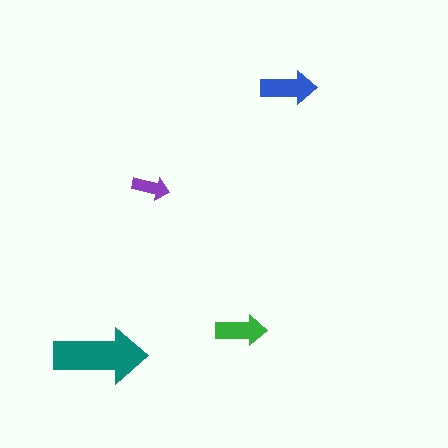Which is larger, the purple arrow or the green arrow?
The green one.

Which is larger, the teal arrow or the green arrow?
The teal one.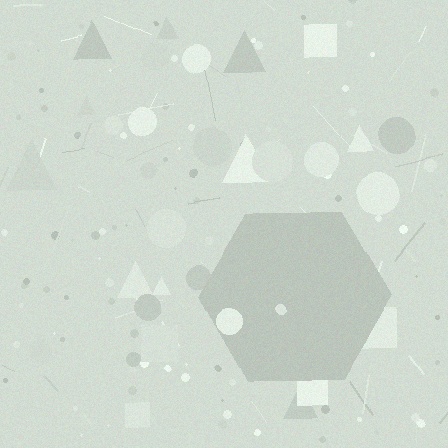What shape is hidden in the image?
A hexagon is hidden in the image.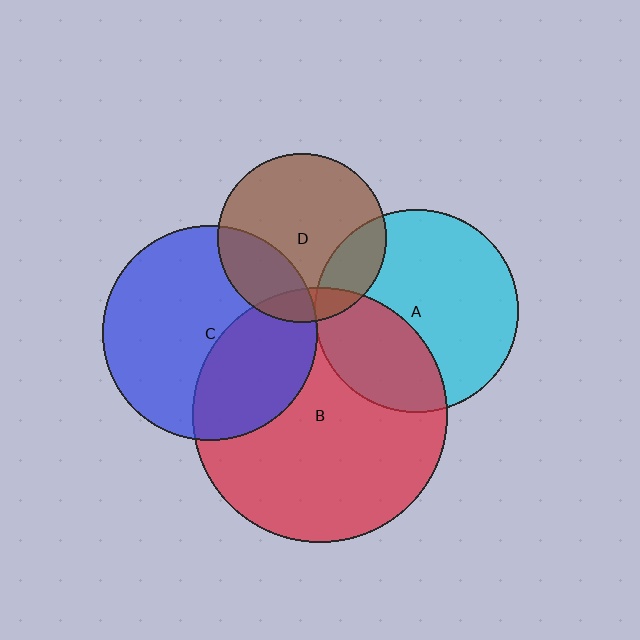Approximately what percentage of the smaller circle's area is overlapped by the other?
Approximately 10%.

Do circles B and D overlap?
Yes.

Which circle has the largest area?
Circle B (red).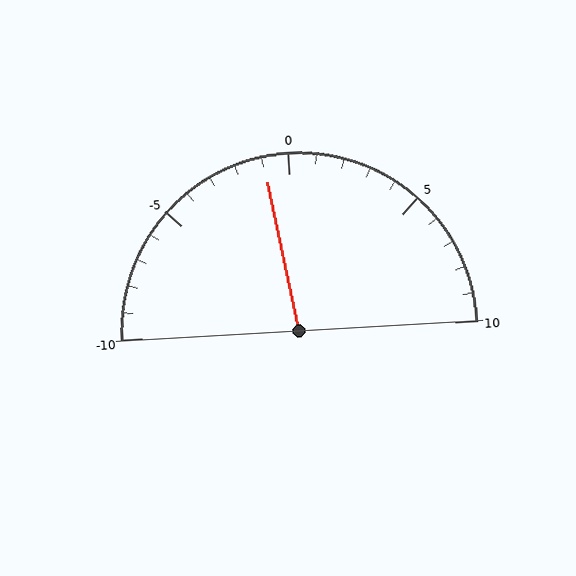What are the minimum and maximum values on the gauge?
The gauge ranges from -10 to 10.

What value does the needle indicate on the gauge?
The needle indicates approximately -1.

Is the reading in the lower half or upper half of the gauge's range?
The reading is in the lower half of the range (-10 to 10).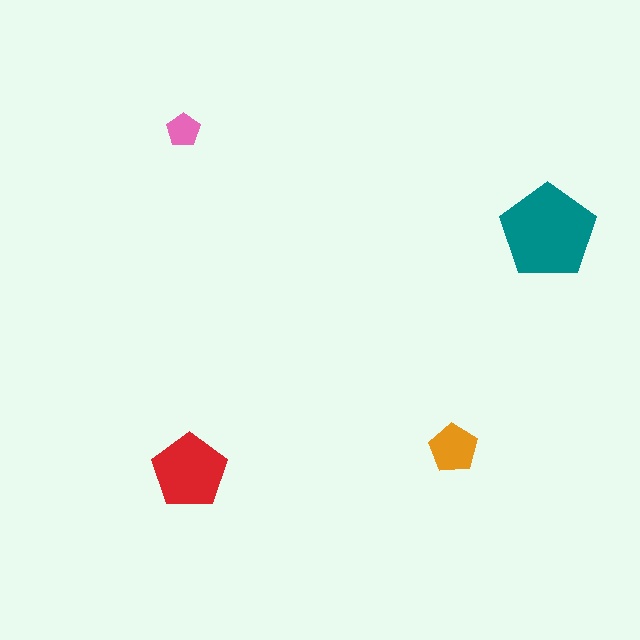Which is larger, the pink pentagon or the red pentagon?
The red one.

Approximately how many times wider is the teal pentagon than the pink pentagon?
About 3 times wider.